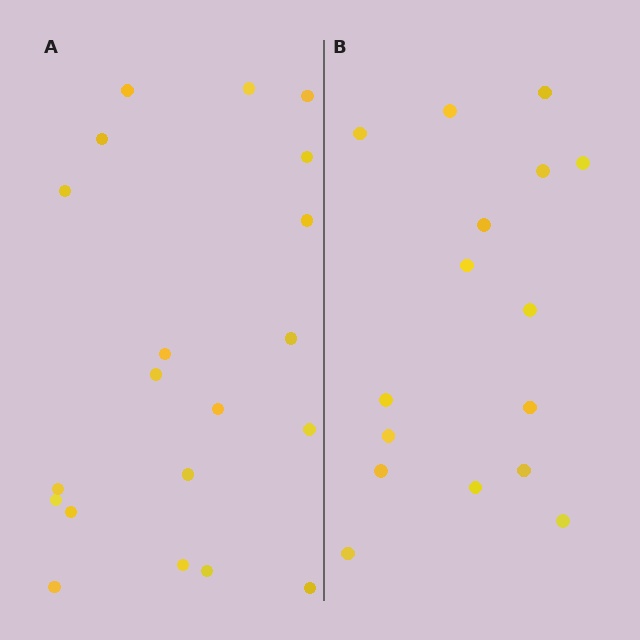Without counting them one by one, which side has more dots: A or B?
Region A (the left region) has more dots.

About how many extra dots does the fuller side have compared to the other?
Region A has about 4 more dots than region B.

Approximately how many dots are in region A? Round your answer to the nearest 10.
About 20 dots.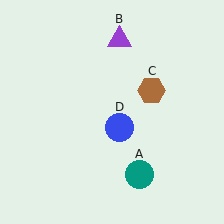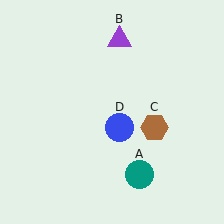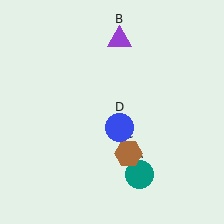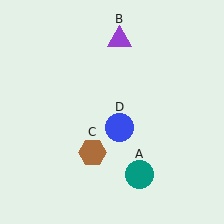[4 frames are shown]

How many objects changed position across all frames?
1 object changed position: brown hexagon (object C).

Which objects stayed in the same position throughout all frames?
Teal circle (object A) and purple triangle (object B) and blue circle (object D) remained stationary.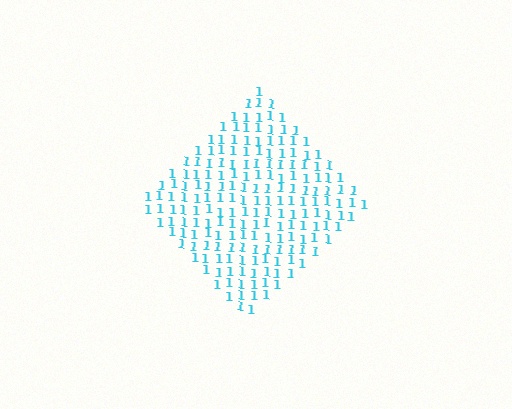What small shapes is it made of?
It is made of small digit 1's.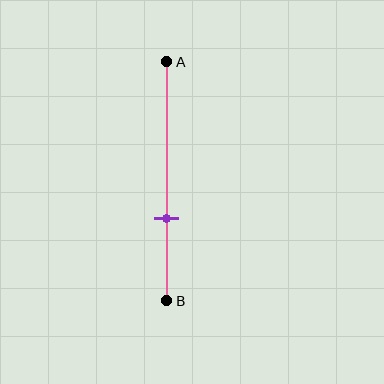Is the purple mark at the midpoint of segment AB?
No, the mark is at about 65% from A, not at the 50% midpoint.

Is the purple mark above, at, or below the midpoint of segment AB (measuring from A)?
The purple mark is below the midpoint of segment AB.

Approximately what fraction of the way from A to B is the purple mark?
The purple mark is approximately 65% of the way from A to B.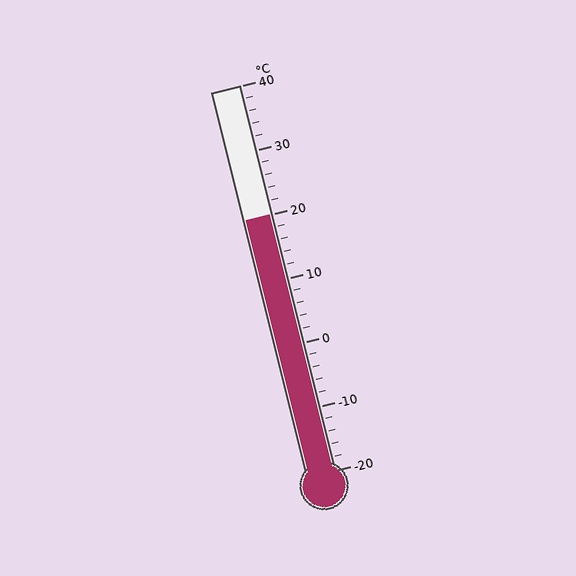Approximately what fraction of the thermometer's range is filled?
The thermometer is filled to approximately 65% of its range.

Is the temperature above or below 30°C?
The temperature is below 30°C.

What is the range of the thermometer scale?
The thermometer scale ranges from -20°C to 40°C.